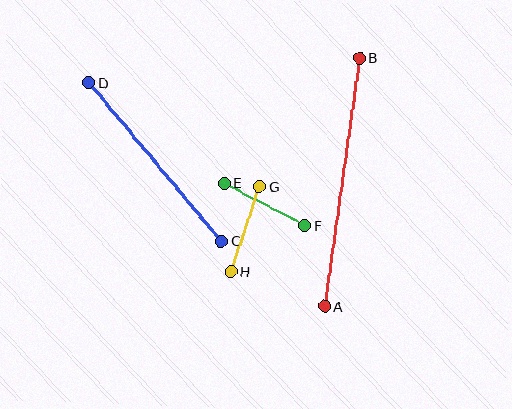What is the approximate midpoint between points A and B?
The midpoint is at approximately (342, 182) pixels.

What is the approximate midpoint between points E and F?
The midpoint is at approximately (264, 204) pixels.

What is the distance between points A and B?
The distance is approximately 251 pixels.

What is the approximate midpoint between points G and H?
The midpoint is at approximately (245, 229) pixels.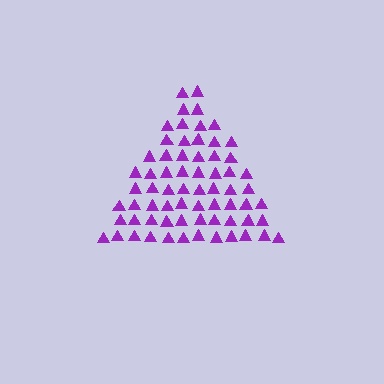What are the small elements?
The small elements are triangles.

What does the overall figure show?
The overall figure shows a triangle.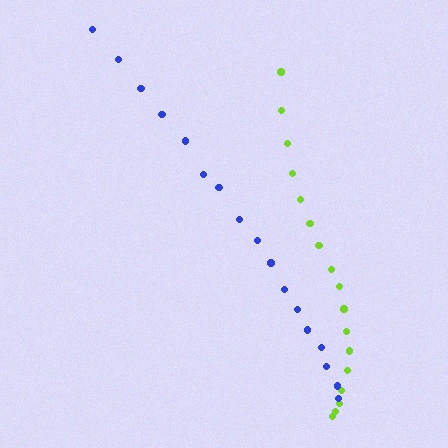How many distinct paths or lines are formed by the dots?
There are 2 distinct paths.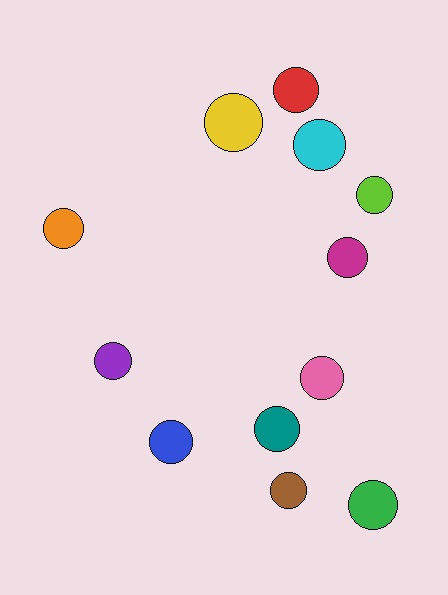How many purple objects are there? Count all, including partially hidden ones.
There is 1 purple object.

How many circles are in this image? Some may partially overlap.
There are 12 circles.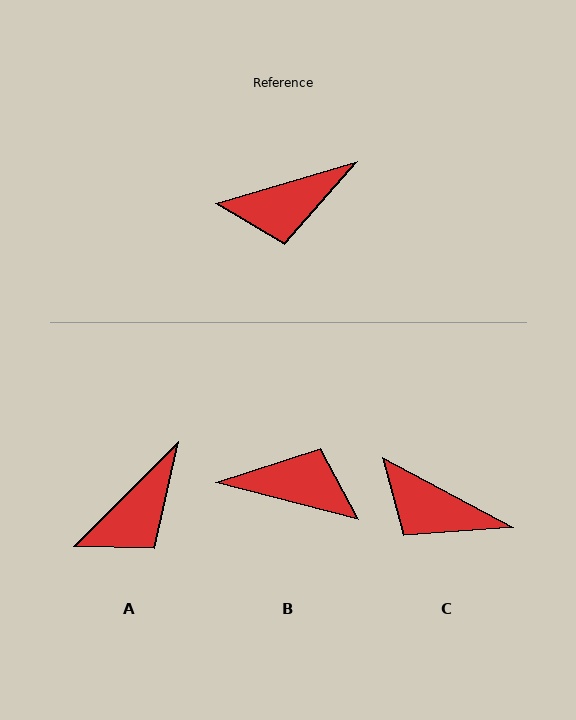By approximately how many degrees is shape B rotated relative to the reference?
Approximately 149 degrees counter-clockwise.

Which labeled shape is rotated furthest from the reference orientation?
B, about 149 degrees away.